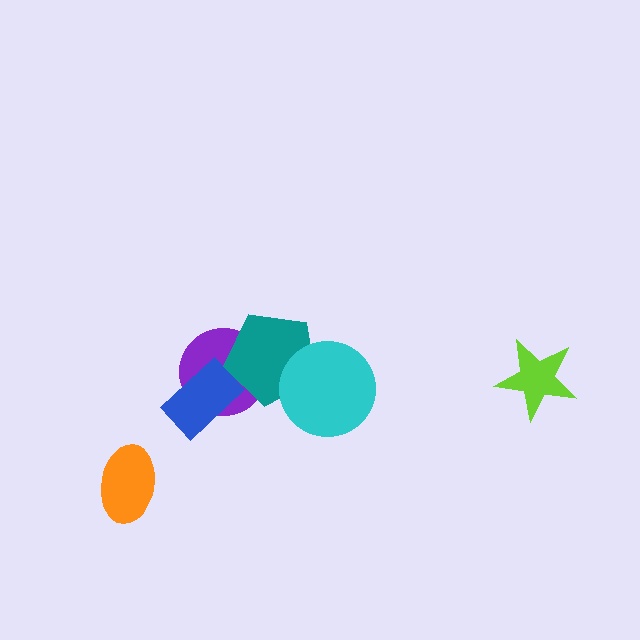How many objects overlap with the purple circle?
2 objects overlap with the purple circle.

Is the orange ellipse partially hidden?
No, no other shape covers it.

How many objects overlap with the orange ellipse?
0 objects overlap with the orange ellipse.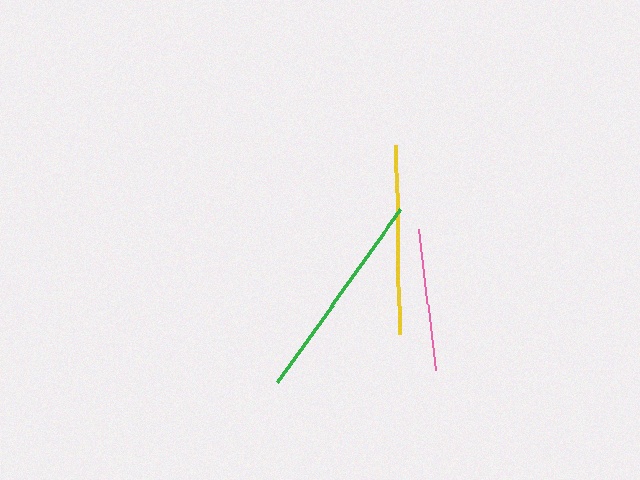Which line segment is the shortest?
The pink line is the shortest at approximately 142 pixels.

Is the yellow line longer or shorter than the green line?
The green line is longer than the yellow line.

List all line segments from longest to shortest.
From longest to shortest: green, yellow, pink.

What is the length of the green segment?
The green segment is approximately 212 pixels long.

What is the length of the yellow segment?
The yellow segment is approximately 189 pixels long.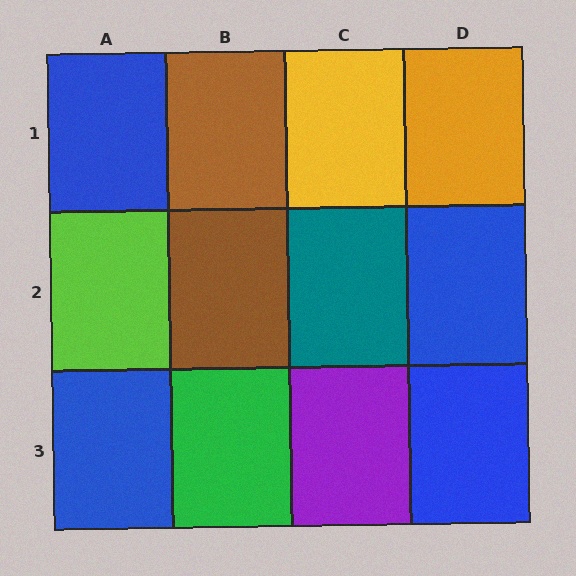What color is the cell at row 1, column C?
Yellow.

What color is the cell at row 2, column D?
Blue.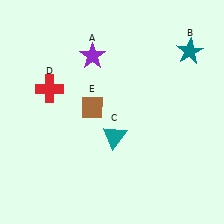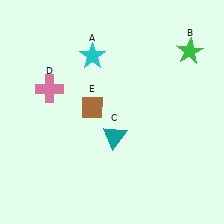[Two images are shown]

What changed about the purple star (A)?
In Image 1, A is purple. In Image 2, it changed to cyan.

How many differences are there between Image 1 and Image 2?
There are 3 differences between the two images.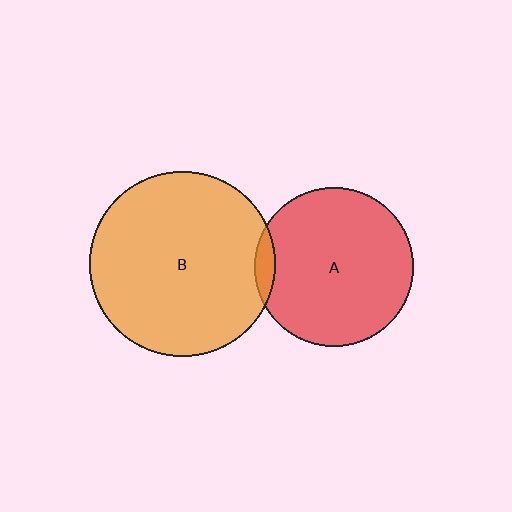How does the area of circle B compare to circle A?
Approximately 1.4 times.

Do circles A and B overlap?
Yes.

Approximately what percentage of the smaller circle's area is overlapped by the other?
Approximately 5%.